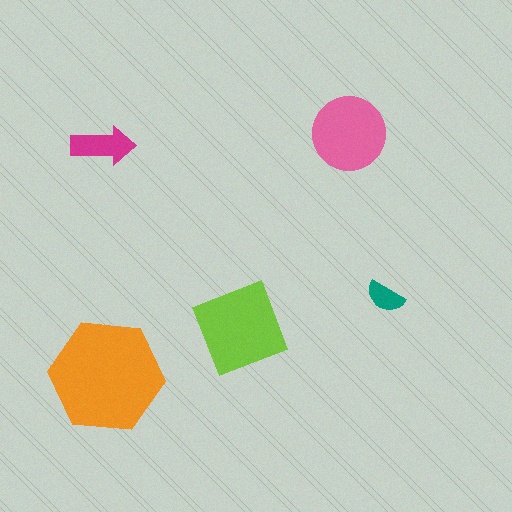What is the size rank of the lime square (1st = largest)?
2nd.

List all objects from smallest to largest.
The teal semicircle, the magenta arrow, the pink circle, the lime square, the orange hexagon.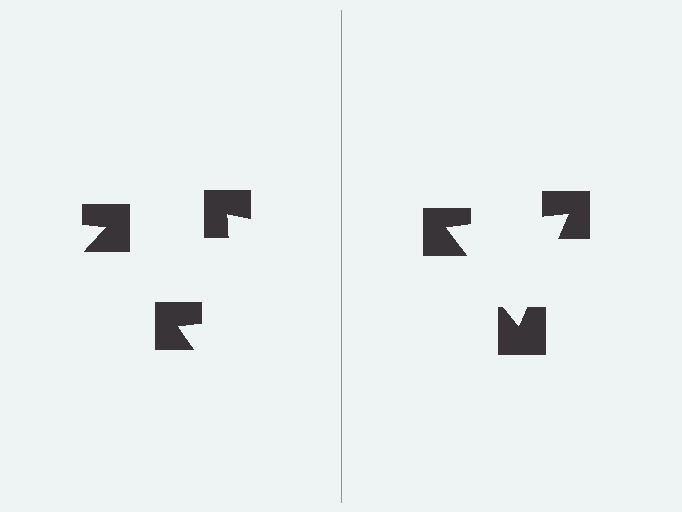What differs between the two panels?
The notched squares are positioned identically on both sides; only the wedge orientations differ. On the right they align to a triangle; on the left they are misaligned.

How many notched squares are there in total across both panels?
6 — 3 on each side.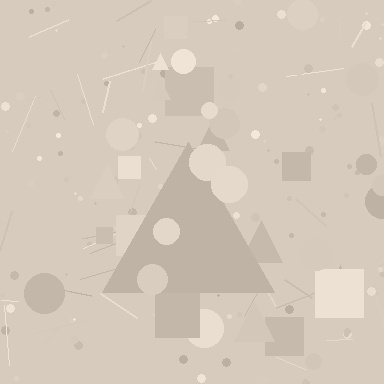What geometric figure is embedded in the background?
A triangle is embedded in the background.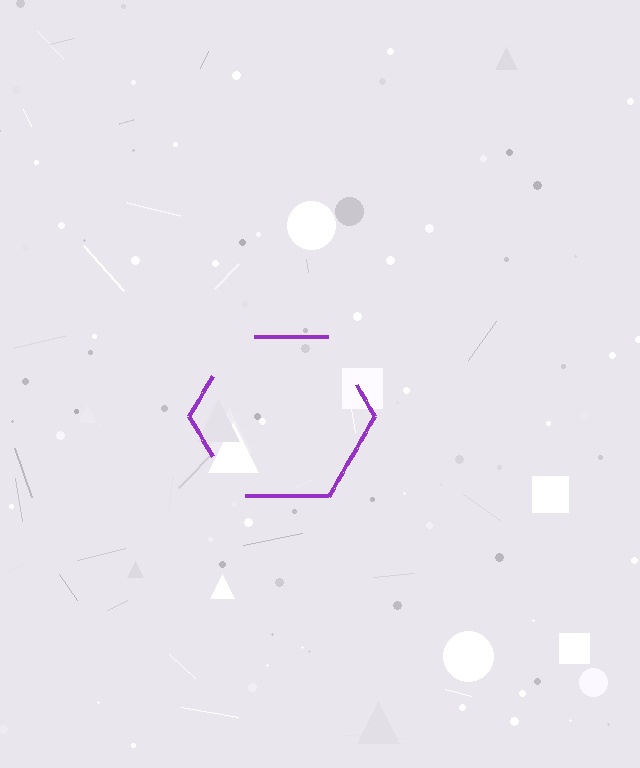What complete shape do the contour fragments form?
The contour fragments form a hexagon.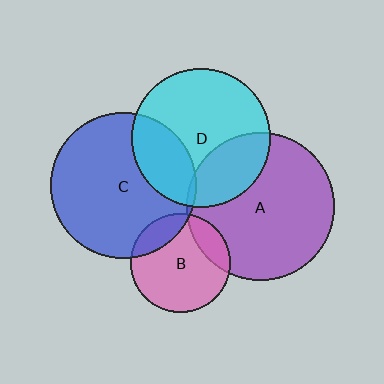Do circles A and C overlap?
Yes.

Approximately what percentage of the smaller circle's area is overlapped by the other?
Approximately 5%.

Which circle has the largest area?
Circle A (purple).